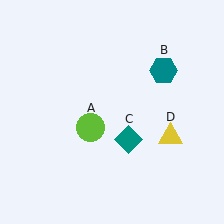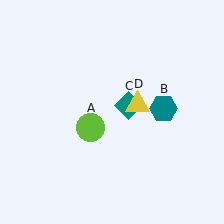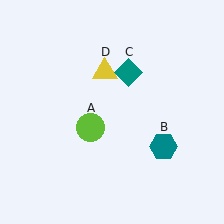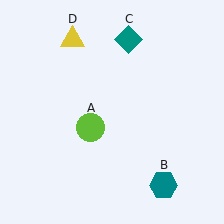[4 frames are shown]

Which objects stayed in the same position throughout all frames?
Lime circle (object A) remained stationary.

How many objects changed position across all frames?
3 objects changed position: teal hexagon (object B), teal diamond (object C), yellow triangle (object D).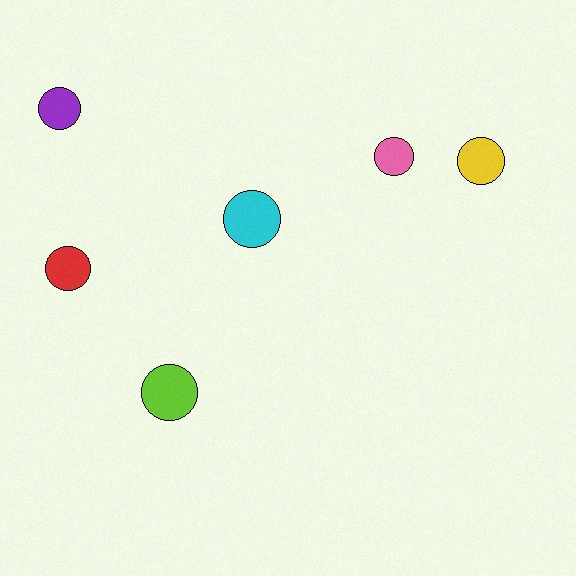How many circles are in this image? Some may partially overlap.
There are 6 circles.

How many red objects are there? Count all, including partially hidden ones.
There is 1 red object.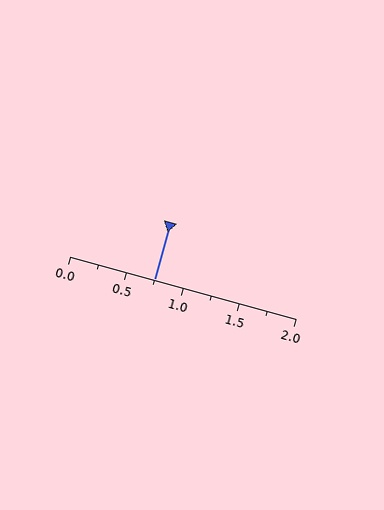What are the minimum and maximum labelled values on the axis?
The axis runs from 0.0 to 2.0.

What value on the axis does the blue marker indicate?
The marker indicates approximately 0.75.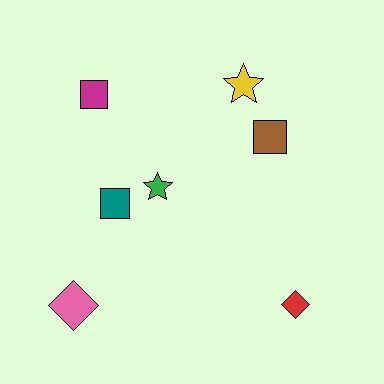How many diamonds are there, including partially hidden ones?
There are 2 diamonds.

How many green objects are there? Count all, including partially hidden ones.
There is 1 green object.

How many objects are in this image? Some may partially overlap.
There are 7 objects.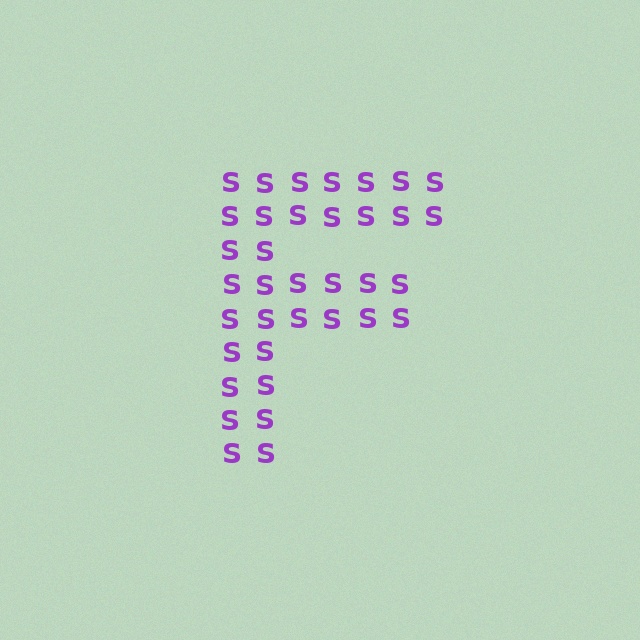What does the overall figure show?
The overall figure shows the letter F.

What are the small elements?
The small elements are letter S's.